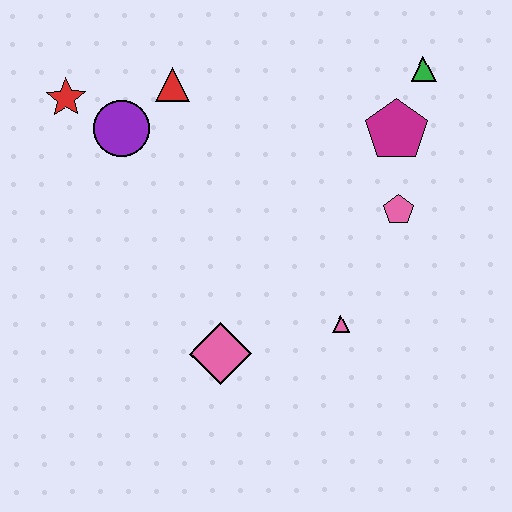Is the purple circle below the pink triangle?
No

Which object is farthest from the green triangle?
The red star is farthest from the green triangle.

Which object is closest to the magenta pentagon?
The green triangle is closest to the magenta pentagon.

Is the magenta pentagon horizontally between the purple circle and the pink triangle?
No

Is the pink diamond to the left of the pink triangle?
Yes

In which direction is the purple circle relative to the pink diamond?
The purple circle is above the pink diamond.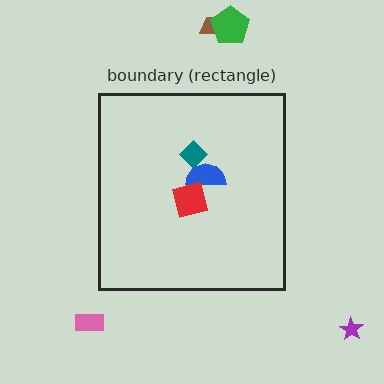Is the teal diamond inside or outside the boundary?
Inside.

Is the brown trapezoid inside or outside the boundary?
Outside.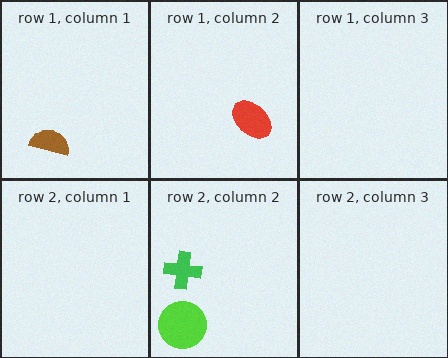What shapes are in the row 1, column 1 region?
The brown semicircle.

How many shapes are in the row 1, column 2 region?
1.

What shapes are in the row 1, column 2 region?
The red ellipse.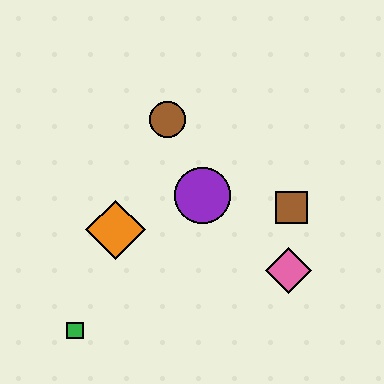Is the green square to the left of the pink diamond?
Yes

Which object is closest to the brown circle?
The purple circle is closest to the brown circle.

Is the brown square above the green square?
Yes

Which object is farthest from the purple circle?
The green square is farthest from the purple circle.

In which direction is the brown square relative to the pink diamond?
The brown square is above the pink diamond.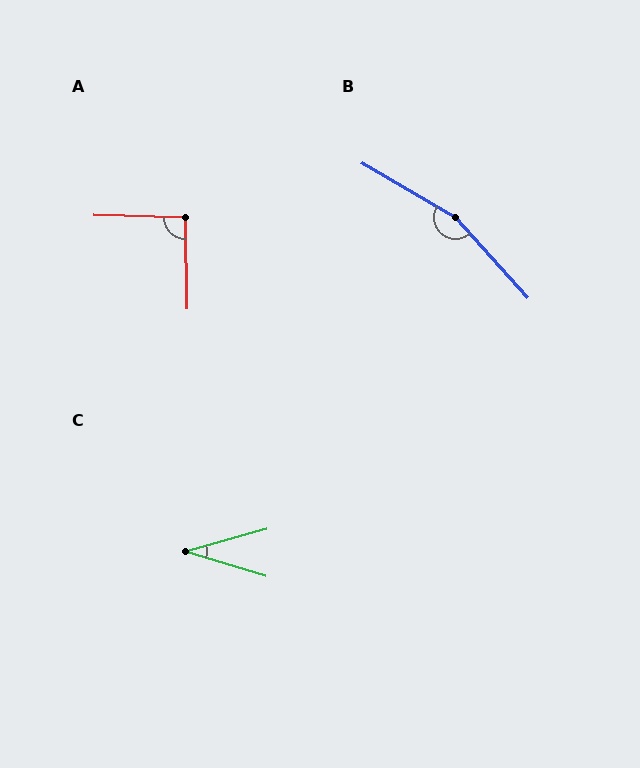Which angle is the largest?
B, at approximately 162 degrees.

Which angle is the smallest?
C, at approximately 32 degrees.